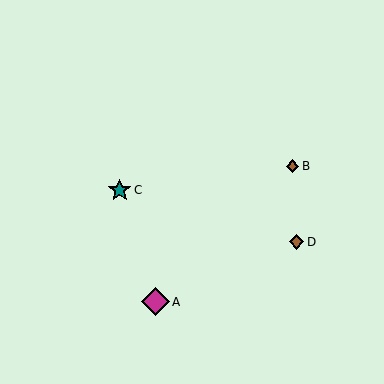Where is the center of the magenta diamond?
The center of the magenta diamond is at (155, 302).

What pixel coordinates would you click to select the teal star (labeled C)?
Click at (120, 190) to select the teal star C.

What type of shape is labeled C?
Shape C is a teal star.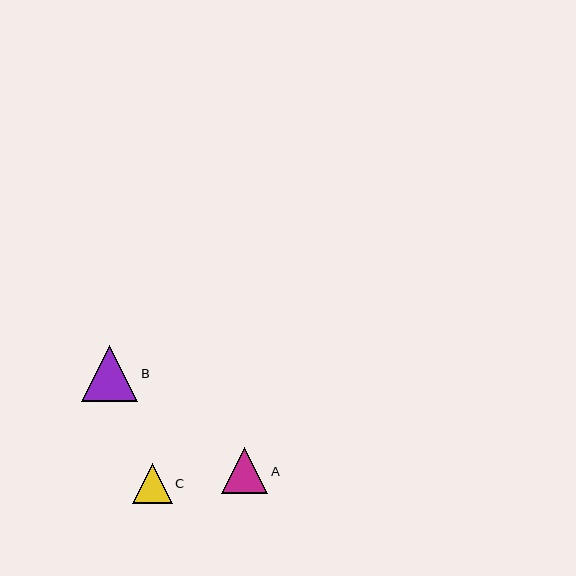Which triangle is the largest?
Triangle B is the largest with a size of approximately 56 pixels.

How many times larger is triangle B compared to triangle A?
Triangle B is approximately 1.2 times the size of triangle A.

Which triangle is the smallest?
Triangle C is the smallest with a size of approximately 39 pixels.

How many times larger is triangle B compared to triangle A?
Triangle B is approximately 1.2 times the size of triangle A.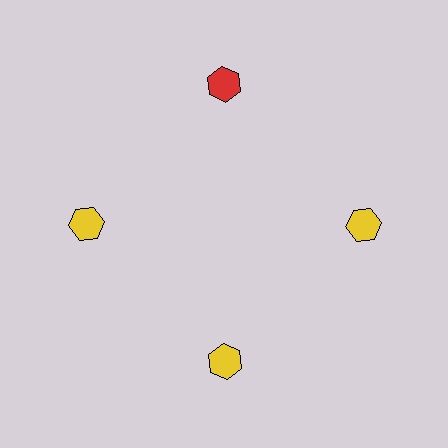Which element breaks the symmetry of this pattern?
The red hexagon at roughly the 12 o'clock position breaks the symmetry. All other shapes are yellow hexagons.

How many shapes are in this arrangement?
There are 4 shapes arranged in a ring pattern.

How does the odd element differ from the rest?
It has a different color: red instead of yellow.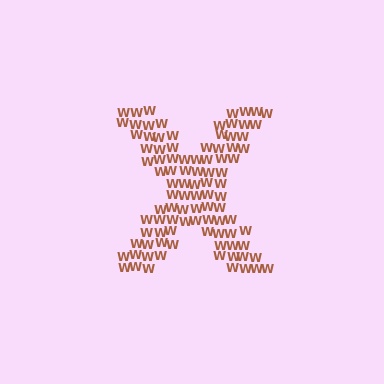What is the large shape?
The large shape is the letter X.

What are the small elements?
The small elements are letter W's.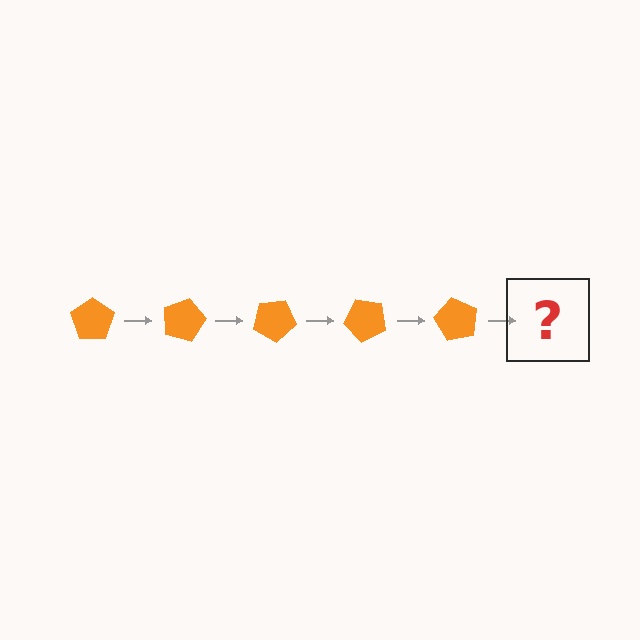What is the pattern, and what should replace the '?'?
The pattern is that the pentagon rotates 15 degrees each step. The '?' should be an orange pentagon rotated 75 degrees.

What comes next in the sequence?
The next element should be an orange pentagon rotated 75 degrees.